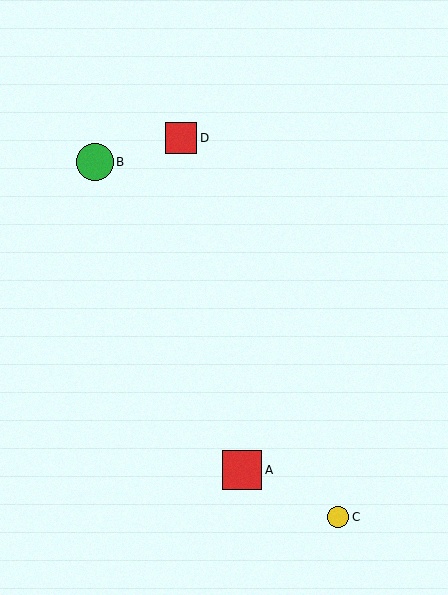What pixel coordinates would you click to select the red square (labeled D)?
Click at (181, 138) to select the red square D.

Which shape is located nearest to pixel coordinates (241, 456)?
The red square (labeled A) at (242, 470) is nearest to that location.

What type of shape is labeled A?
Shape A is a red square.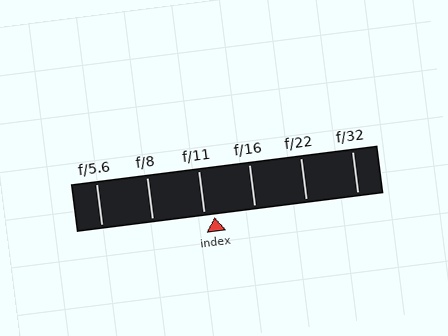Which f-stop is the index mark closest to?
The index mark is closest to f/11.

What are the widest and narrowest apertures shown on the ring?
The widest aperture shown is f/5.6 and the narrowest is f/32.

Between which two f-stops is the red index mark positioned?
The index mark is between f/11 and f/16.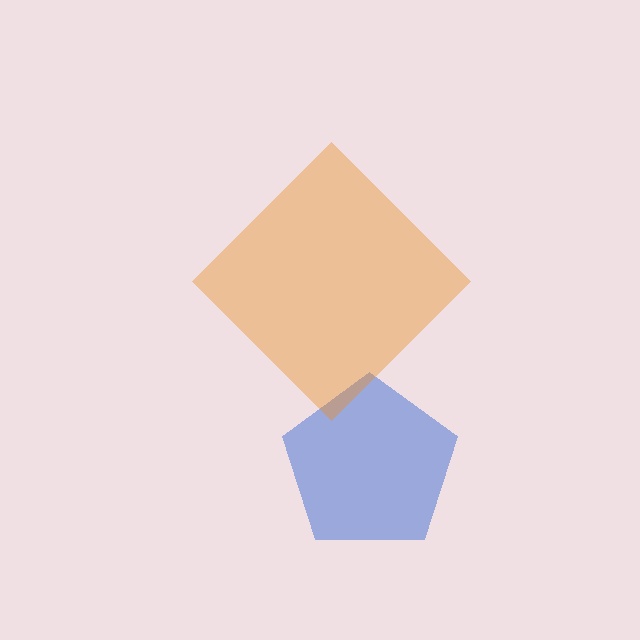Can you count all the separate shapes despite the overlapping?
Yes, there are 2 separate shapes.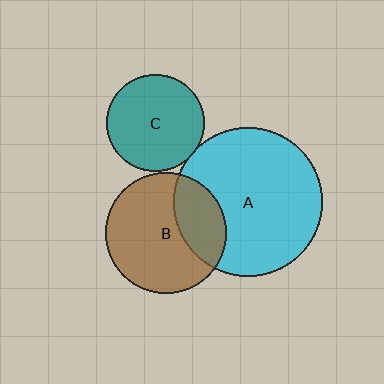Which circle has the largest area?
Circle A (cyan).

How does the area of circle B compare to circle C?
Approximately 1.5 times.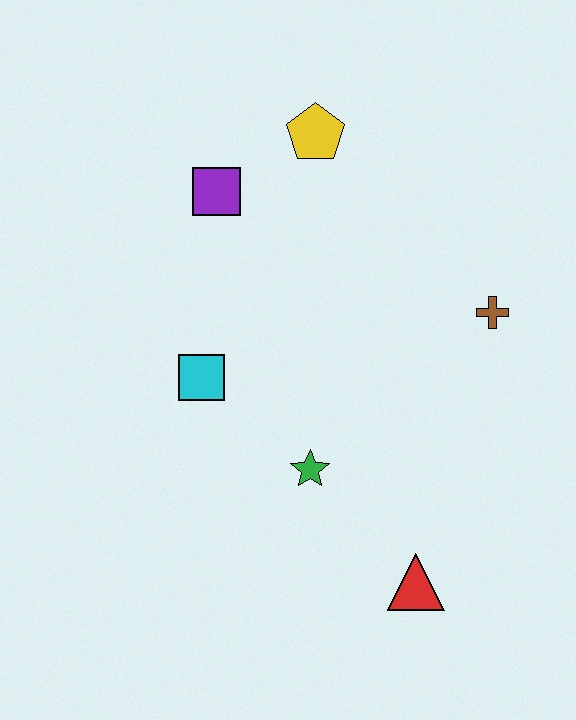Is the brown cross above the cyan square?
Yes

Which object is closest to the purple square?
The yellow pentagon is closest to the purple square.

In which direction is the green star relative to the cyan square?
The green star is to the right of the cyan square.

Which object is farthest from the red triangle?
The yellow pentagon is farthest from the red triangle.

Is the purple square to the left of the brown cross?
Yes